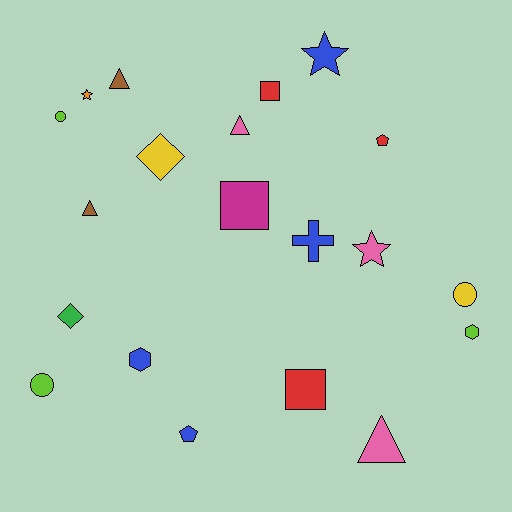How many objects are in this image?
There are 20 objects.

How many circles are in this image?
There are 3 circles.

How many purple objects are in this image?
There are no purple objects.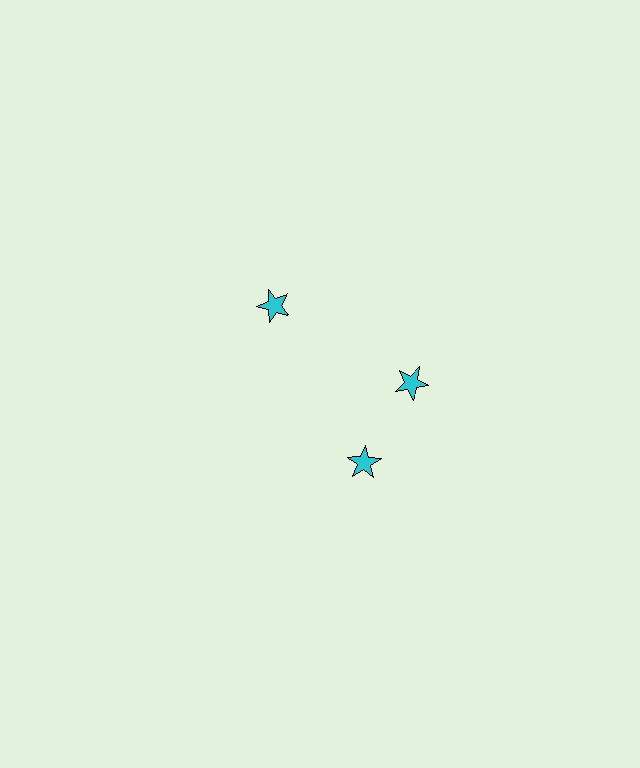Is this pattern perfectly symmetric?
No. The 3 cyan stars are arranged in a ring, but one element near the 7 o'clock position is rotated out of alignment along the ring, breaking the 3-fold rotational symmetry.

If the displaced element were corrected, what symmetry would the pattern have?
It would have 3-fold rotational symmetry — the pattern would map onto itself every 120 degrees.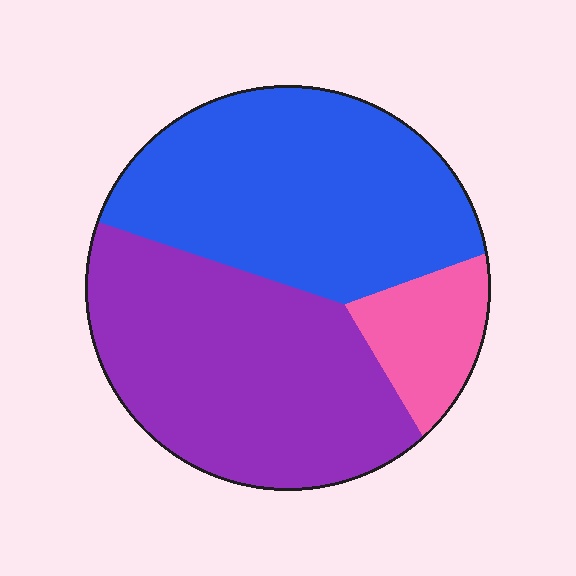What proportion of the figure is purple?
Purple covers about 45% of the figure.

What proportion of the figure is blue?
Blue takes up between a third and a half of the figure.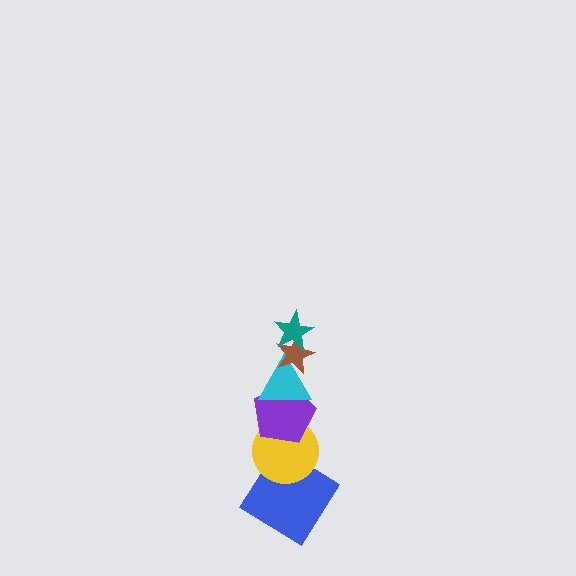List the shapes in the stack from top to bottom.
From top to bottom: the teal star, the brown star, the cyan triangle, the purple pentagon, the yellow circle, the blue diamond.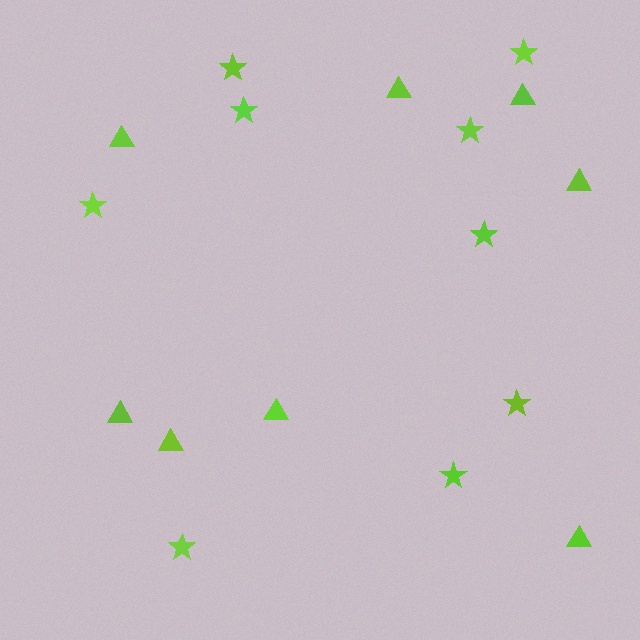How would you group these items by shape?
There are 2 groups: one group of triangles (8) and one group of stars (9).